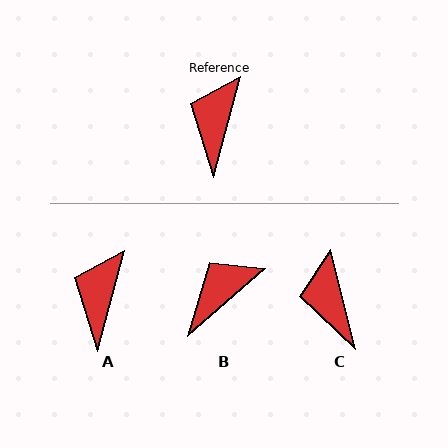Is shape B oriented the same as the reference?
No, it is off by about 34 degrees.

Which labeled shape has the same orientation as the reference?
A.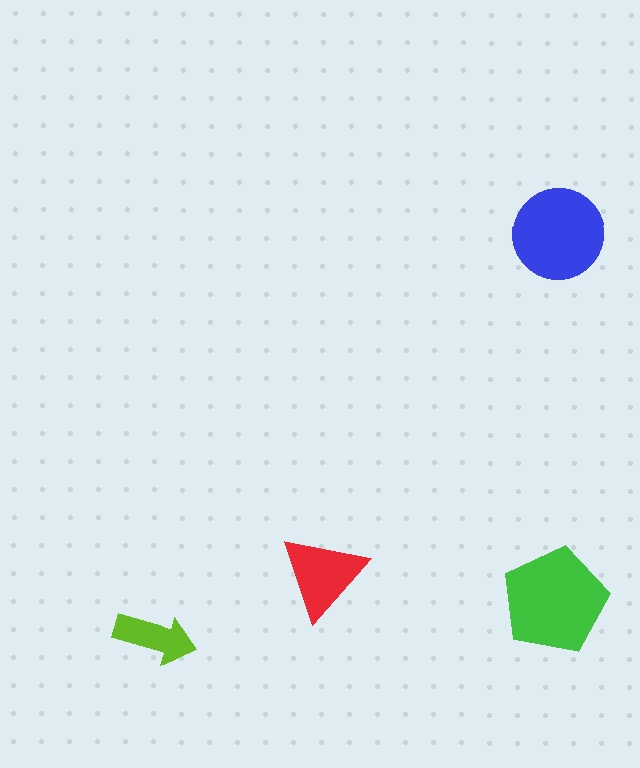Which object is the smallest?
The lime arrow.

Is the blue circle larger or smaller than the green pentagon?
Smaller.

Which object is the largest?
The green pentagon.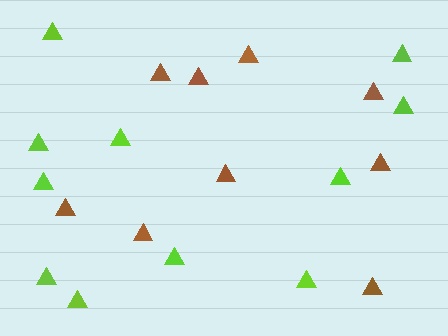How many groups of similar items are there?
There are 2 groups: one group of brown triangles (9) and one group of lime triangles (11).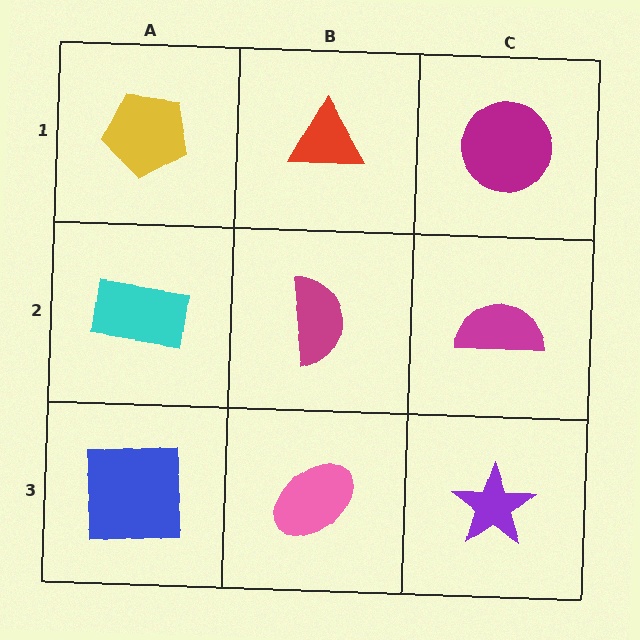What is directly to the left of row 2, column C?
A magenta semicircle.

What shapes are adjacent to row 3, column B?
A magenta semicircle (row 2, column B), a blue square (row 3, column A), a purple star (row 3, column C).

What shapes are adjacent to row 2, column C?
A magenta circle (row 1, column C), a purple star (row 3, column C), a magenta semicircle (row 2, column B).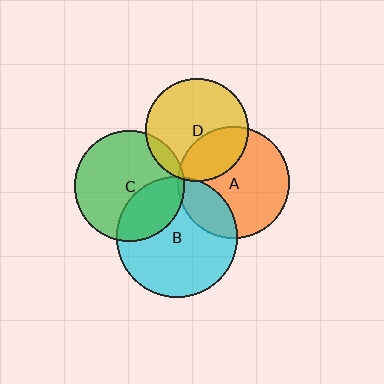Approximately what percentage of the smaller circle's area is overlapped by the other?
Approximately 5%.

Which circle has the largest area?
Circle B (cyan).